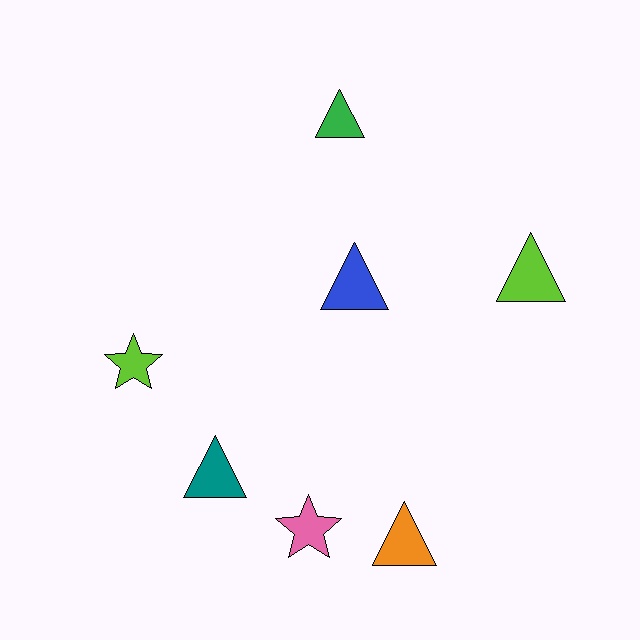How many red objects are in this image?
There are no red objects.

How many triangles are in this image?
There are 5 triangles.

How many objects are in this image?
There are 7 objects.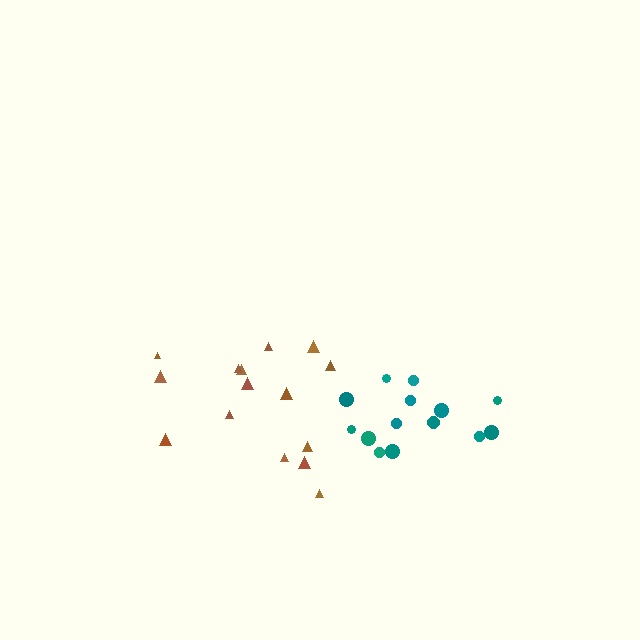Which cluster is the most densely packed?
Teal.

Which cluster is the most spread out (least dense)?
Brown.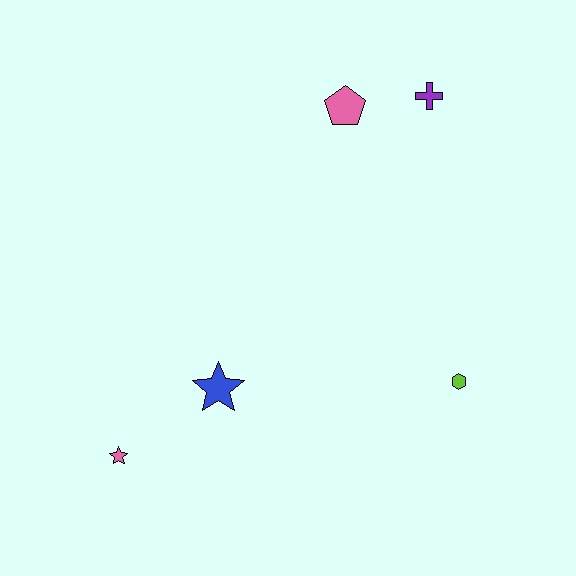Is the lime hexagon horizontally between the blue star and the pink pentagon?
No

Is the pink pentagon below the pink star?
No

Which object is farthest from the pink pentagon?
The pink star is farthest from the pink pentagon.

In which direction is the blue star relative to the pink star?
The blue star is to the right of the pink star.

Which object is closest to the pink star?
The blue star is closest to the pink star.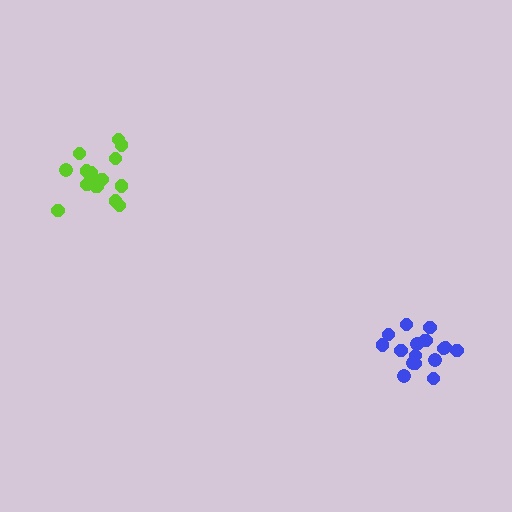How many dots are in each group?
Group 1: 17 dots, Group 2: 17 dots (34 total).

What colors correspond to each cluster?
The clusters are colored: lime, blue.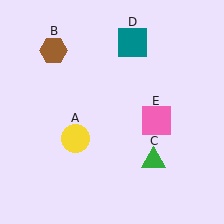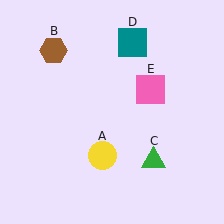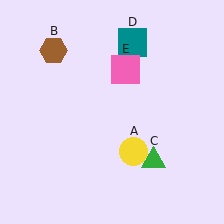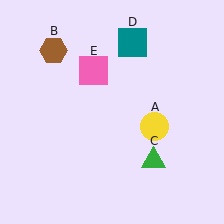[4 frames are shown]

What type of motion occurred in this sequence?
The yellow circle (object A), pink square (object E) rotated counterclockwise around the center of the scene.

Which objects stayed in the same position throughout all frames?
Brown hexagon (object B) and green triangle (object C) and teal square (object D) remained stationary.